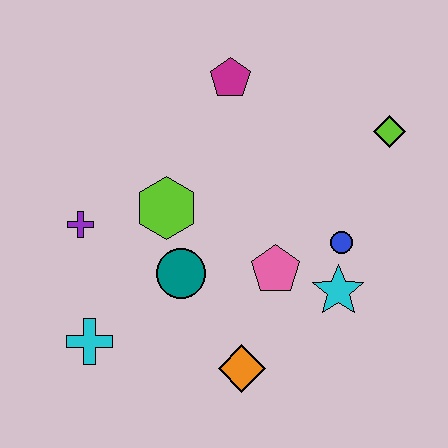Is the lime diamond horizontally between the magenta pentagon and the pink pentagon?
No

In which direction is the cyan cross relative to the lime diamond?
The cyan cross is to the left of the lime diamond.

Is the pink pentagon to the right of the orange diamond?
Yes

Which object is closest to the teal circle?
The lime hexagon is closest to the teal circle.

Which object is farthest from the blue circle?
The cyan cross is farthest from the blue circle.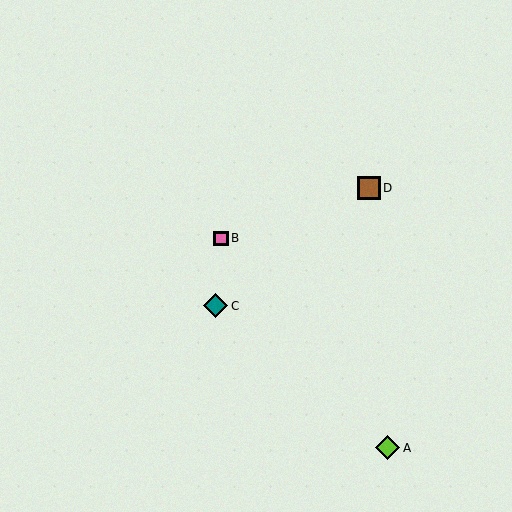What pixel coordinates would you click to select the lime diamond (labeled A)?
Click at (388, 448) to select the lime diamond A.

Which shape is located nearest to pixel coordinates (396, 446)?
The lime diamond (labeled A) at (388, 448) is nearest to that location.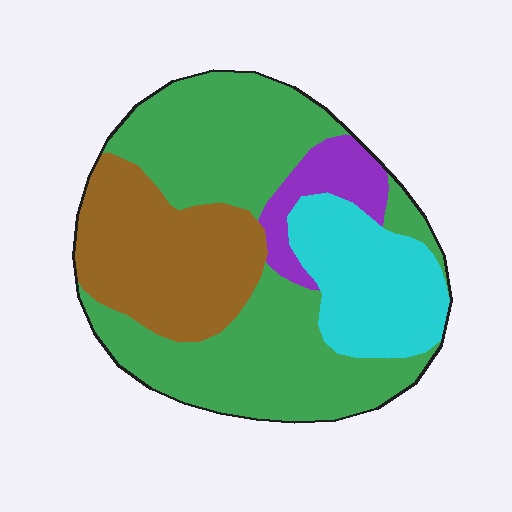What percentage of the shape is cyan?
Cyan takes up between a sixth and a third of the shape.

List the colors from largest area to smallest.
From largest to smallest: green, brown, cyan, purple.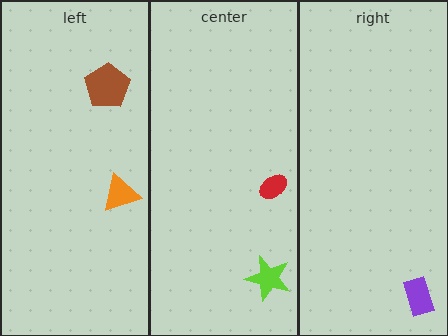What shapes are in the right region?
The purple rectangle.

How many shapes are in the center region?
2.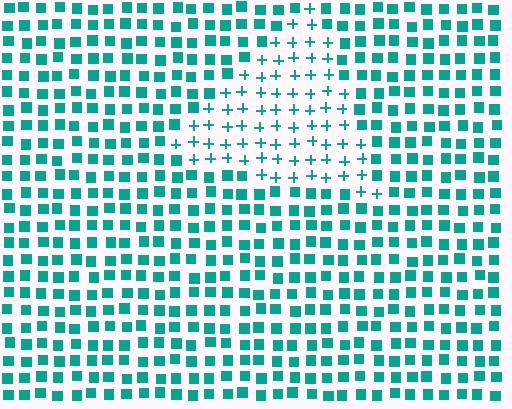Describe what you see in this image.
The image is filled with small teal elements arranged in a uniform grid. A triangle-shaped region contains plus signs, while the surrounding area contains squares. The boundary is defined purely by the change in element shape.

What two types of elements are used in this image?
The image uses plus signs inside the triangle region and squares outside it.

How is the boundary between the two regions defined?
The boundary is defined by a change in element shape: plus signs inside vs. squares outside. All elements share the same color and spacing.